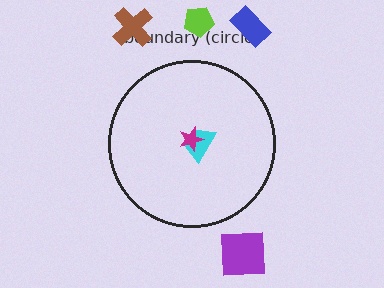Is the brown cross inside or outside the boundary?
Outside.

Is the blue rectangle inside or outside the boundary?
Outside.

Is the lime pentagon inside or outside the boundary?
Outside.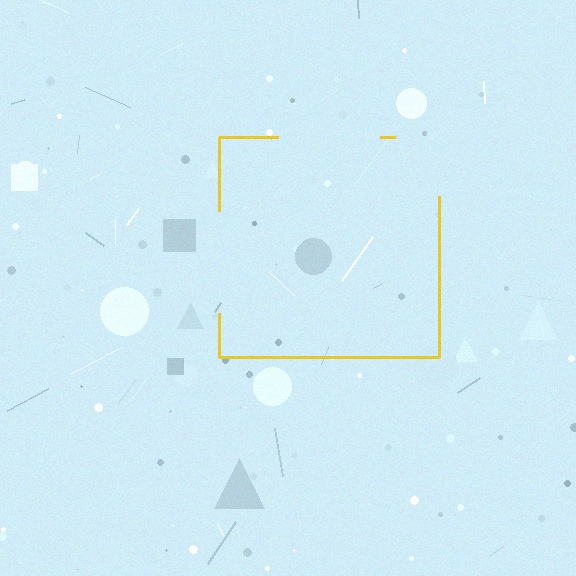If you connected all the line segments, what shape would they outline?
They would outline a square.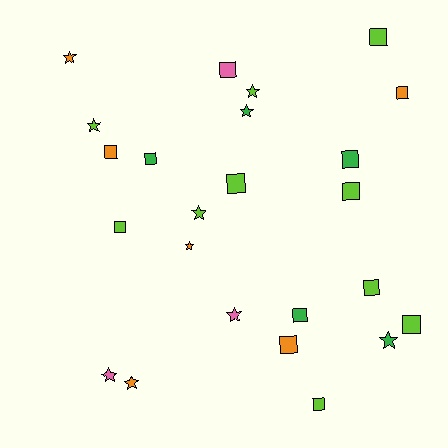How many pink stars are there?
There are 2 pink stars.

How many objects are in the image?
There are 24 objects.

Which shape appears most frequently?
Square, with 14 objects.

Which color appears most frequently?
Lime, with 10 objects.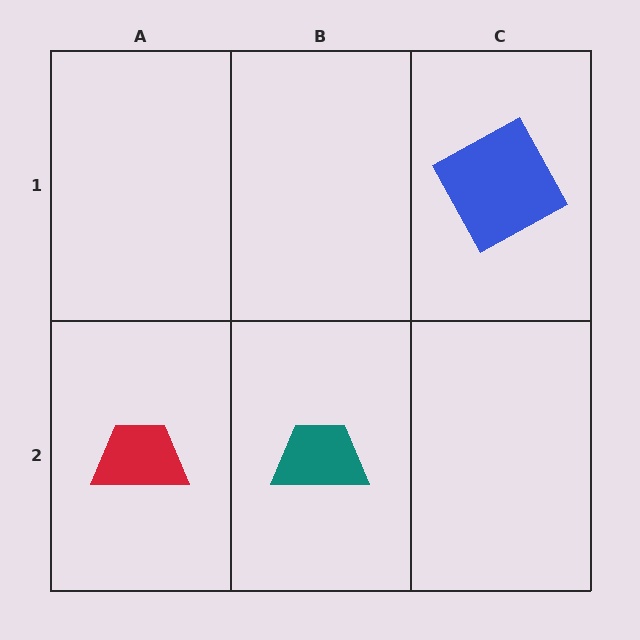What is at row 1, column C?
A blue square.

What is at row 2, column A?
A red trapezoid.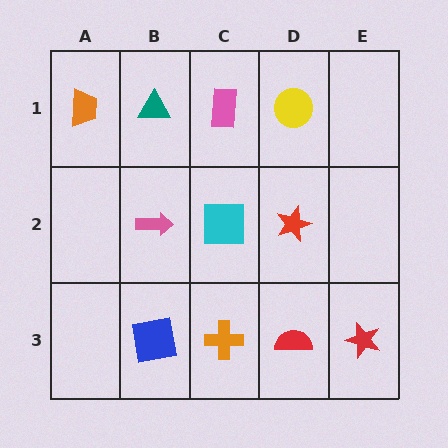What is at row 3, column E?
A red star.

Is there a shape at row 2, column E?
No, that cell is empty.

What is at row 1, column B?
A teal triangle.